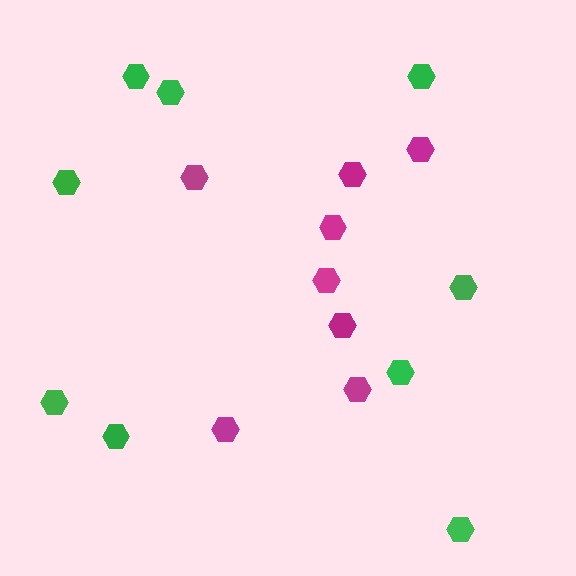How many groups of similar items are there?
There are 2 groups: one group of green hexagons (9) and one group of magenta hexagons (8).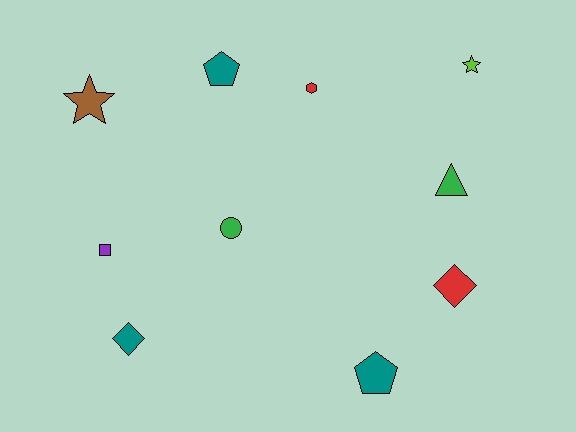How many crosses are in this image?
There are no crosses.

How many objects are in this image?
There are 10 objects.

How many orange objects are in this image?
There are no orange objects.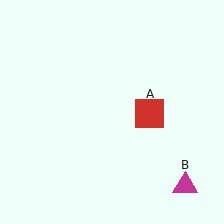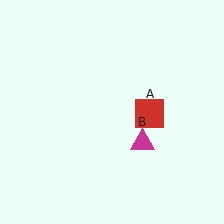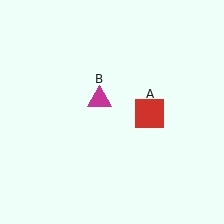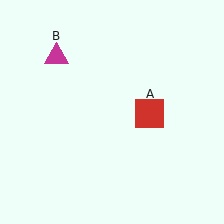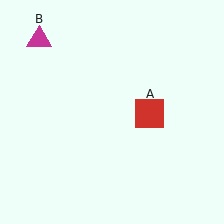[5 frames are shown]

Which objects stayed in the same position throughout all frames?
Red square (object A) remained stationary.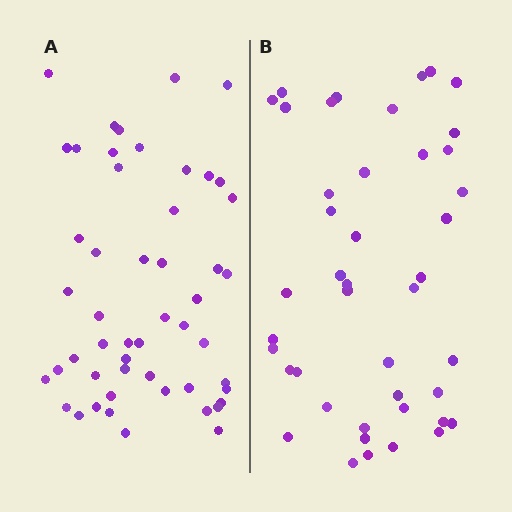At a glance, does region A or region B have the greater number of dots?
Region A (the left region) has more dots.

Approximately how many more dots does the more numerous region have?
Region A has roughly 8 or so more dots than region B.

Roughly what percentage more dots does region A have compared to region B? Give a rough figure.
About 20% more.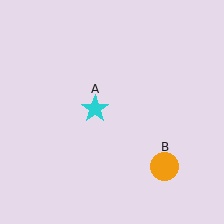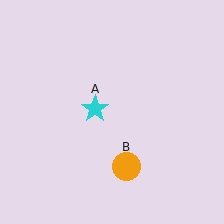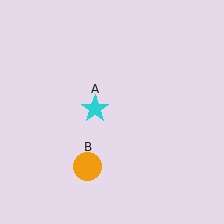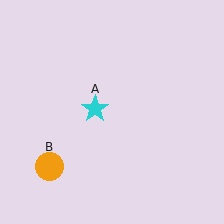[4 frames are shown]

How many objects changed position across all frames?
1 object changed position: orange circle (object B).